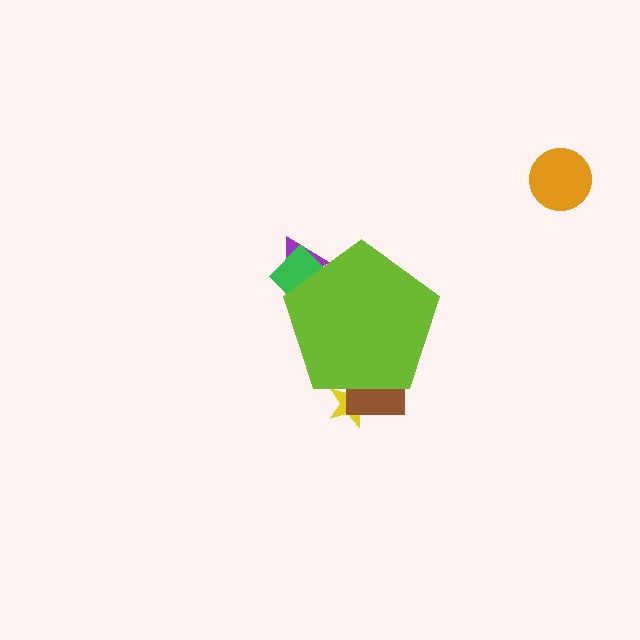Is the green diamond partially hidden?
Yes, the green diamond is partially hidden behind the lime pentagon.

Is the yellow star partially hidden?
Yes, the yellow star is partially hidden behind the lime pentagon.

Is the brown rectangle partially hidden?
Yes, the brown rectangle is partially hidden behind the lime pentagon.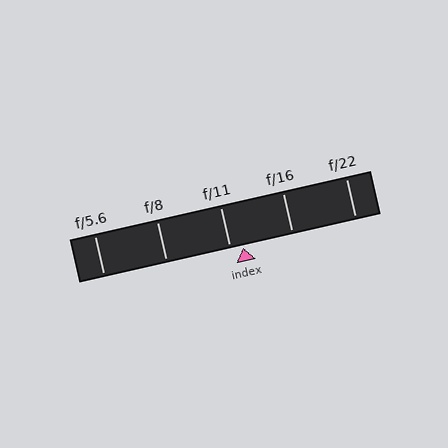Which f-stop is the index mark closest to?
The index mark is closest to f/11.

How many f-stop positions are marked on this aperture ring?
There are 5 f-stop positions marked.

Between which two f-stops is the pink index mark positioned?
The index mark is between f/11 and f/16.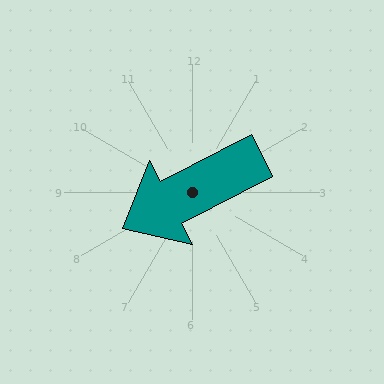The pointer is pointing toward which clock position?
Roughly 8 o'clock.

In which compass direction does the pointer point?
Southwest.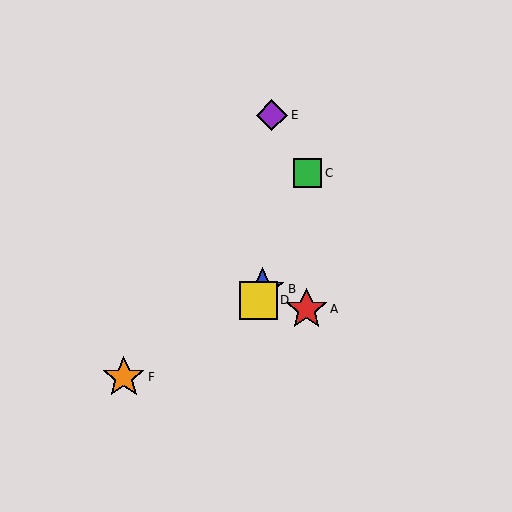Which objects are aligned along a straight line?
Objects B, C, D are aligned along a straight line.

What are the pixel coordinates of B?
Object B is at (263, 289).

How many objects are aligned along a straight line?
3 objects (B, C, D) are aligned along a straight line.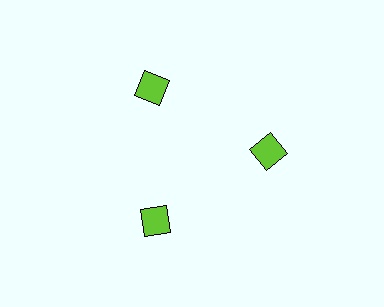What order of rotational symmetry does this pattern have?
This pattern has 3-fold rotational symmetry.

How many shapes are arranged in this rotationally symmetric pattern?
There are 3 shapes, arranged in 3 groups of 1.